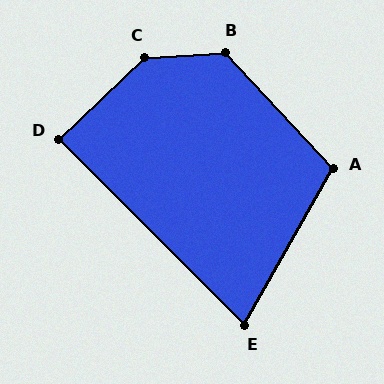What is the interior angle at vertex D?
Approximately 89 degrees (approximately right).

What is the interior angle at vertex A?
Approximately 108 degrees (obtuse).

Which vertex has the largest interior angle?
C, at approximately 139 degrees.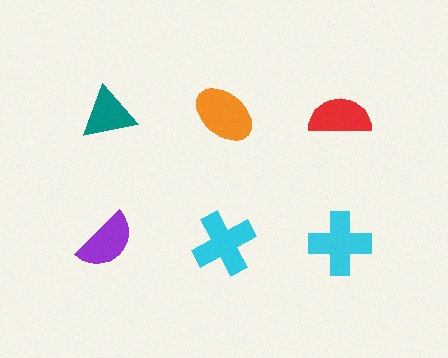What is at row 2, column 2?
A cyan cross.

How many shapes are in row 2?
3 shapes.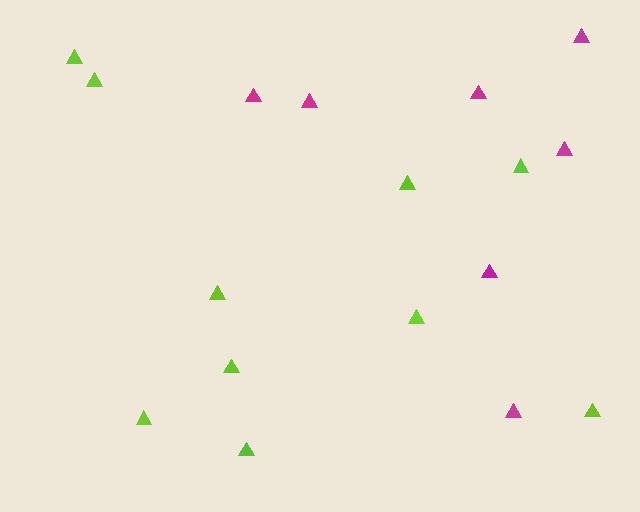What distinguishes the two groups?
There are 2 groups: one group of lime triangles (10) and one group of magenta triangles (7).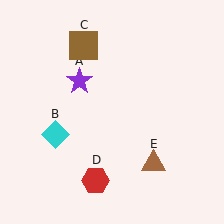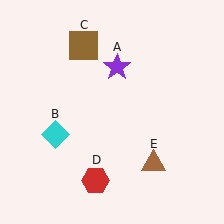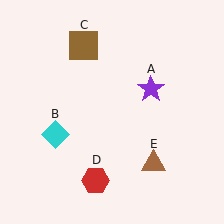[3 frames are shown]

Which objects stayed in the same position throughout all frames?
Cyan diamond (object B) and brown square (object C) and red hexagon (object D) and brown triangle (object E) remained stationary.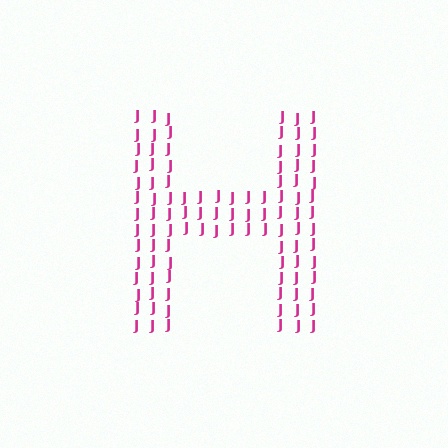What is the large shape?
The large shape is the letter H.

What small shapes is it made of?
It is made of small letter J's.